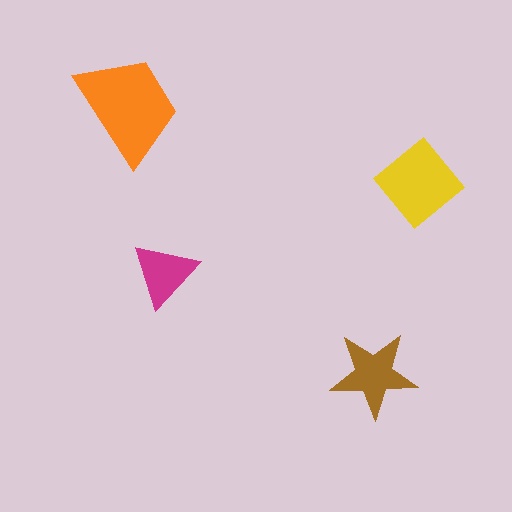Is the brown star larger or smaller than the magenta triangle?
Larger.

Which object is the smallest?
The magenta triangle.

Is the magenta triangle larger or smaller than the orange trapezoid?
Smaller.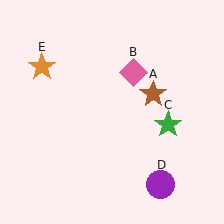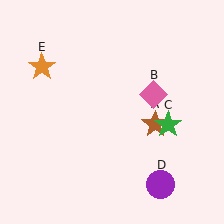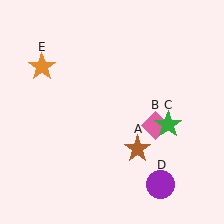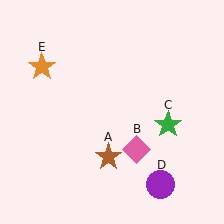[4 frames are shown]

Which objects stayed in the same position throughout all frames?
Green star (object C) and purple circle (object D) and orange star (object E) remained stationary.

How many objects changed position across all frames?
2 objects changed position: brown star (object A), pink diamond (object B).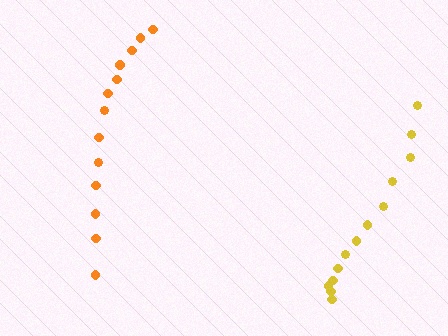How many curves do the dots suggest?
There are 2 distinct paths.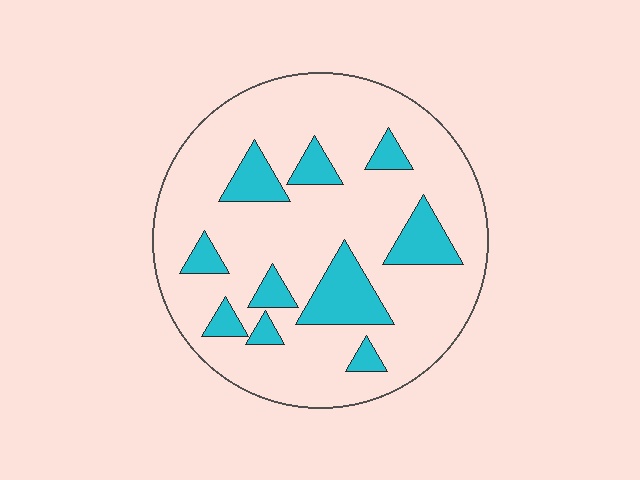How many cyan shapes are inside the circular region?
10.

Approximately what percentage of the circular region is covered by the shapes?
Approximately 20%.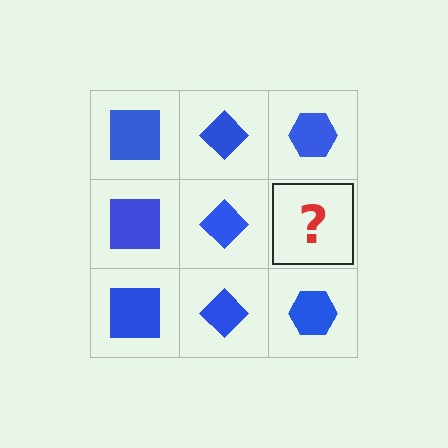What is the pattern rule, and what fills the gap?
The rule is that each column has a consistent shape. The gap should be filled with a blue hexagon.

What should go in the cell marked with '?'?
The missing cell should contain a blue hexagon.